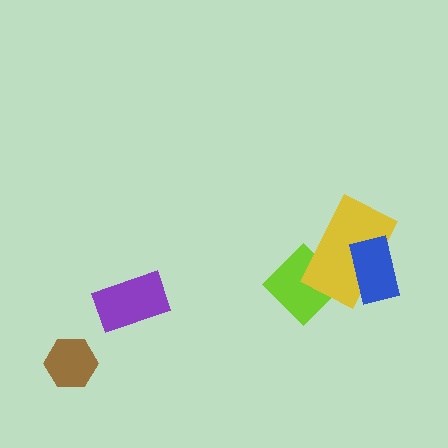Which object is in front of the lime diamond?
The yellow rectangle is in front of the lime diamond.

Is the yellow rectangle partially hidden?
Yes, it is partially covered by another shape.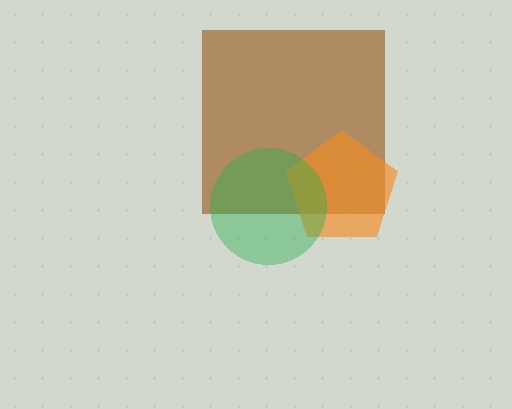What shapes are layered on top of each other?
The layered shapes are: a brown square, an orange pentagon, a green circle.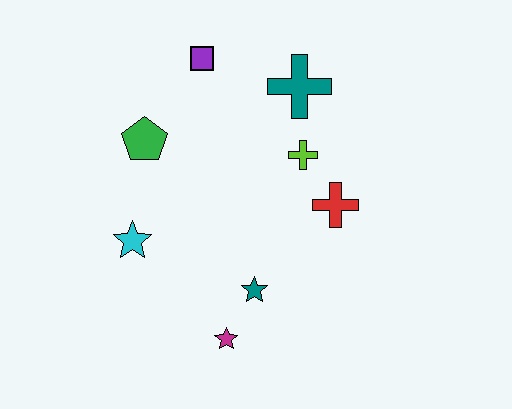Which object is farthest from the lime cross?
The magenta star is farthest from the lime cross.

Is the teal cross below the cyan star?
No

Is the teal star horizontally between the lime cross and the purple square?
Yes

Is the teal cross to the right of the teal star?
Yes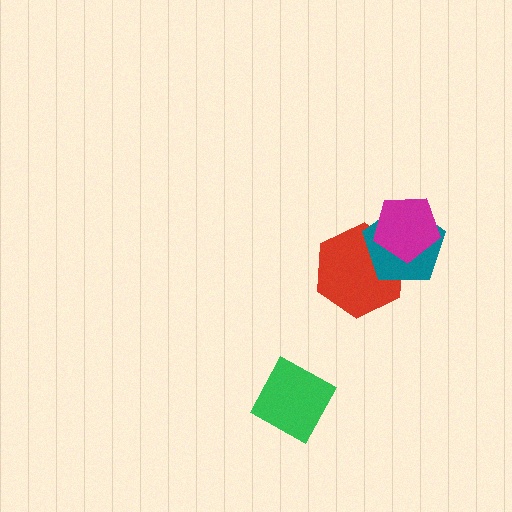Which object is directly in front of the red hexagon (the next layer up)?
The teal pentagon is directly in front of the red hexagon.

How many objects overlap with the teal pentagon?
2 objects overlap with the teal pentagon.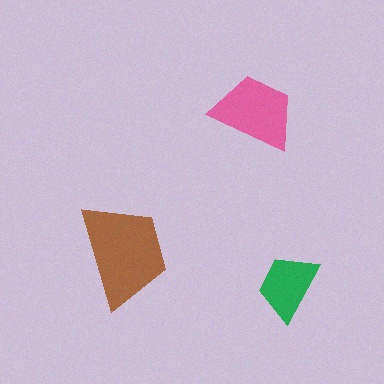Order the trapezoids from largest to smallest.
the brown one, the pink one, the green one.